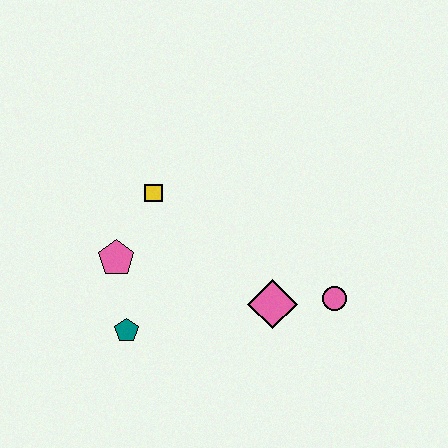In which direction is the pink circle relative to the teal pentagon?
The pink circle is to the right of the teal pentagon.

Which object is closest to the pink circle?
The pink diamond is closest to the pink circle.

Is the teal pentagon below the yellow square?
Yes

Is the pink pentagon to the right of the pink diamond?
No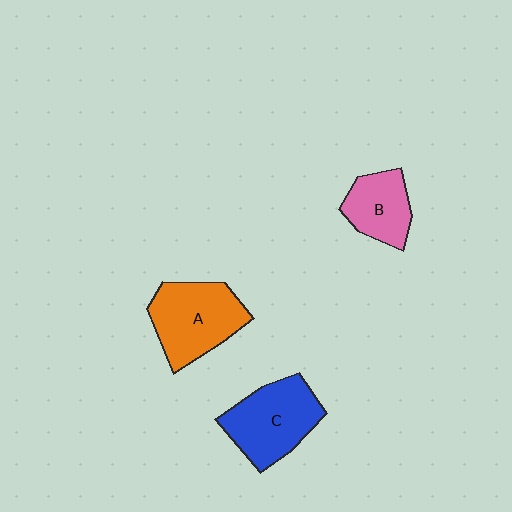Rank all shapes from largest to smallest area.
From largest to smallest: A (orange), C (blue), B (pink).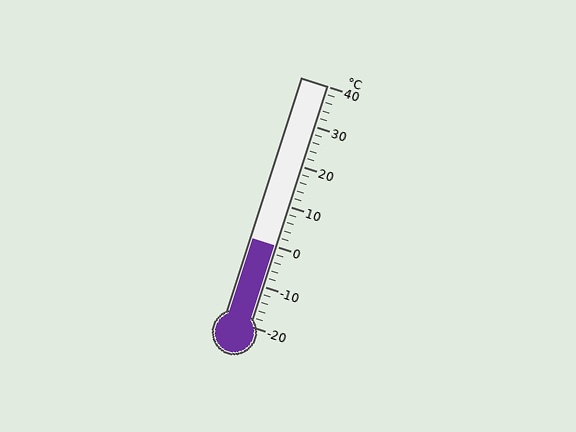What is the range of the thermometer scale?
The thermometer scale ranges from -20°C to 40°C.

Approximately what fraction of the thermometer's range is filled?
The thermometer is filled to approximately 35% of its range.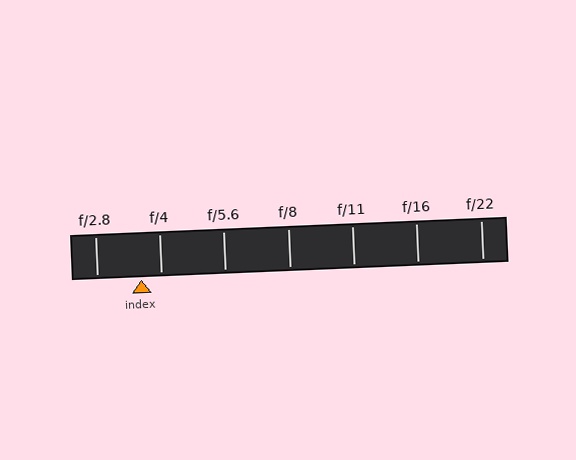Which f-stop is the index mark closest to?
The index mark is closest to f/4.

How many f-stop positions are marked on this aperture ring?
There are 7 f-stop positions marked.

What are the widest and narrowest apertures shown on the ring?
The widest aperture shown is f/2.8 and the narrowest is f/22.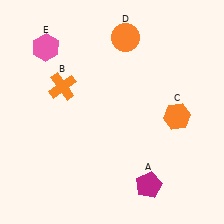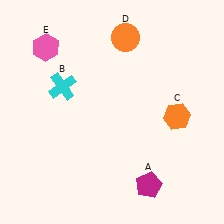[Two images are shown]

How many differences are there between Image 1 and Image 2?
There is 1 difference between the two images.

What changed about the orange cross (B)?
In Image 1, B is orange. In Image 2, it changed to cyan.